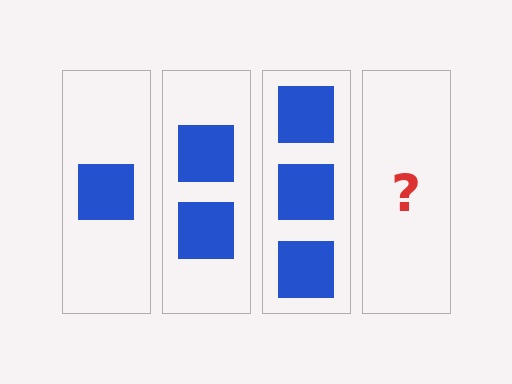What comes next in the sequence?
The next element should be 4 squares.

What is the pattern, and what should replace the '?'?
The pattern is that each step adds one more square. The '?' should be 4 squares.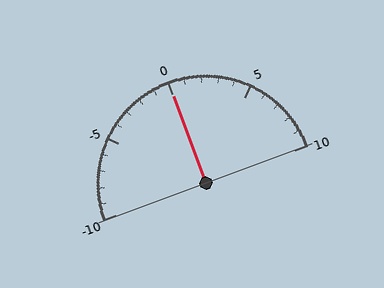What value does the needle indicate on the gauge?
The needle indicates approximately 0.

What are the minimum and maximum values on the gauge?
The gauge ranges from -10 to 10.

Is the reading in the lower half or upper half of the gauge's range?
The reading is in the upper half of the range (-10 to 10).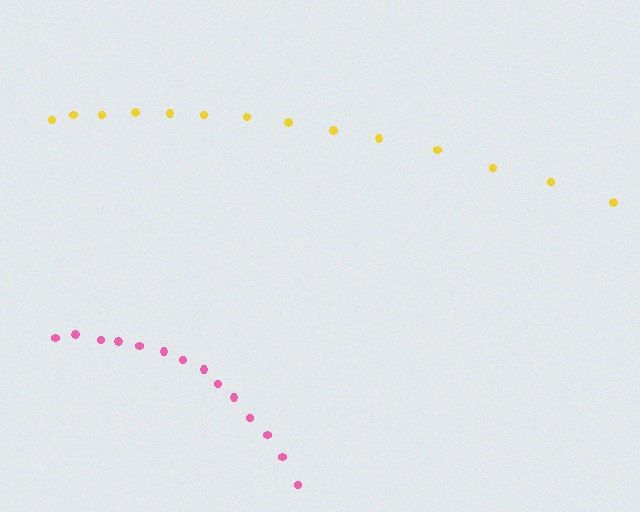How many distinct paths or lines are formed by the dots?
There are 2 distinct paths.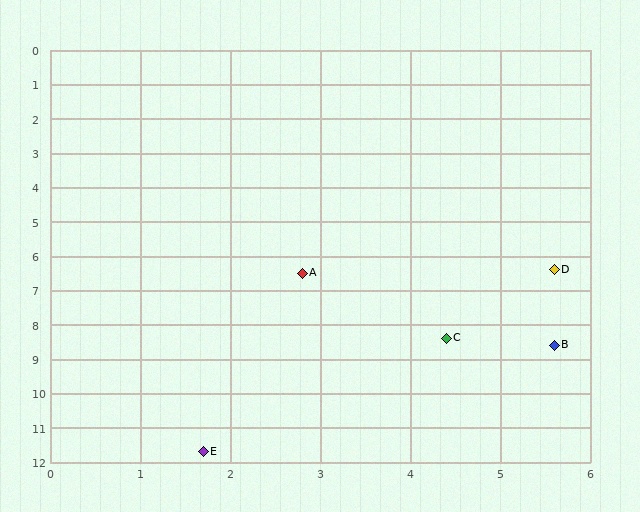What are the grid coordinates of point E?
Point E is at approximately (1.7, 11.7).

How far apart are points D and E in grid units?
Points D and E are about 6.6 grid units apart.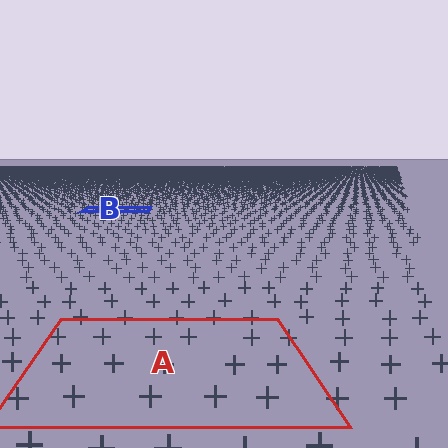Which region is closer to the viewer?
Region A is closer. The texture elements there are larger and more spread out.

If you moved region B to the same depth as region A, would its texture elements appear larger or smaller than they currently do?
They would appear larger. At a closer depth, the same texture elements are projected at a bigger on-screen size.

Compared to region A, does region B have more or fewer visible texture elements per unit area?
Region B has more texture elements per unit area — they are packed more densely because it is farther away.